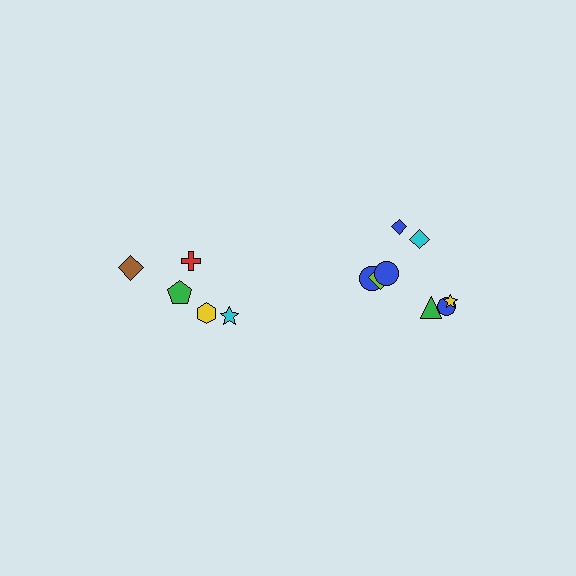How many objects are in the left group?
There are 5 objects.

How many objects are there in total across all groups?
There are 13 objects.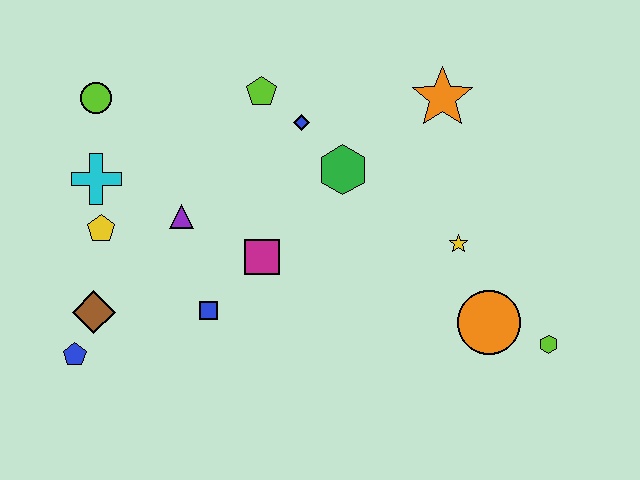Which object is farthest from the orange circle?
The lime circle is farthest from the orange circle.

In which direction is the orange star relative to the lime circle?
The orange star is to the right of the lime circle.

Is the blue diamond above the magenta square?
Yes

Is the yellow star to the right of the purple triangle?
Yes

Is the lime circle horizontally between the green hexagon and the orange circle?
No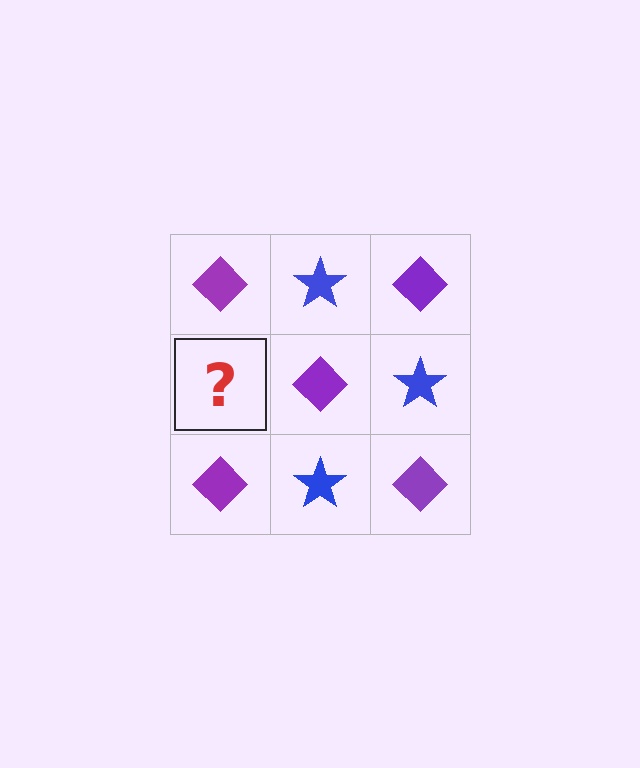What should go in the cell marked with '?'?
The missing cell should contain a blue star.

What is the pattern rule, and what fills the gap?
The rule is that it alternates purple diamond and blue star in a checkerboard pattern. The gap should be filled with a blue star.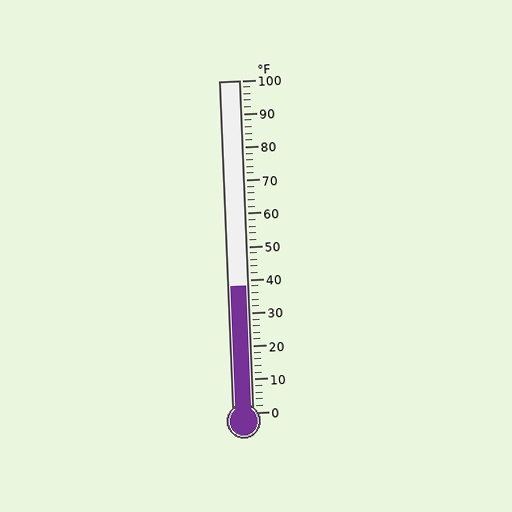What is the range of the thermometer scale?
The thermometer scale ranges from 0°F to 100°F.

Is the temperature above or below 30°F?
The temperature is above 30°F.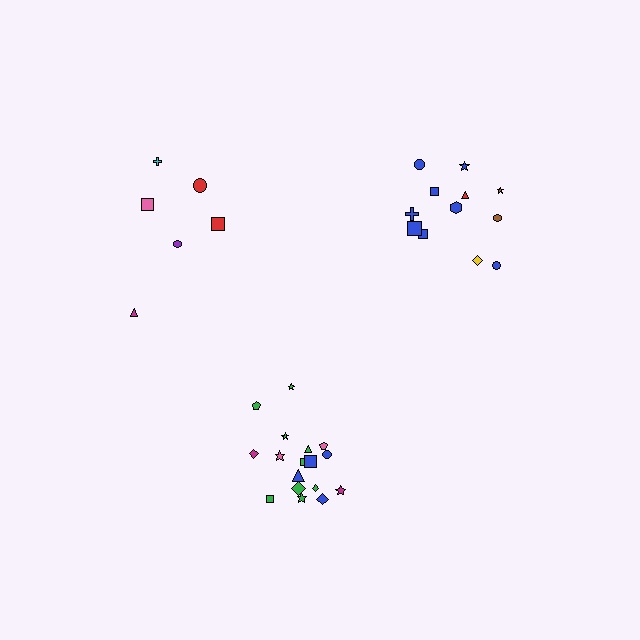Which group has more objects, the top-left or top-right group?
The top-right group.